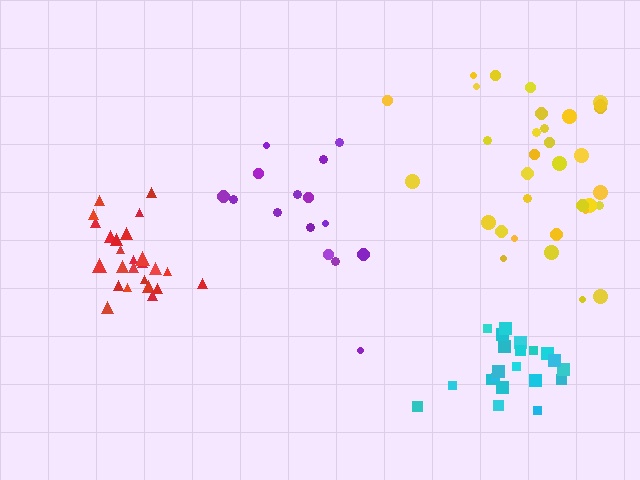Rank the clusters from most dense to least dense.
cyan, red, yellow, purple.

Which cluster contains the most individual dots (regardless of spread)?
Yellow (35).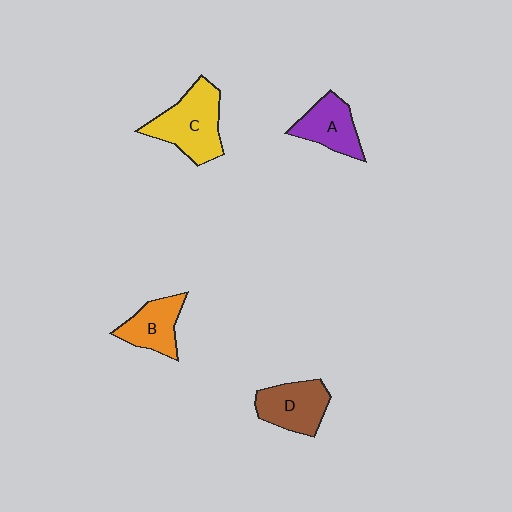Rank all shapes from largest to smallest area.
From largest to smallest: C (yellow), D (brown), A (purple), B (orange).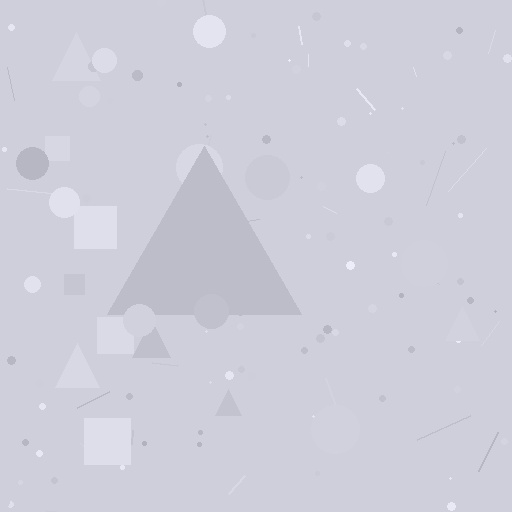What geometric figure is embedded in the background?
A triangle is embedded in the background.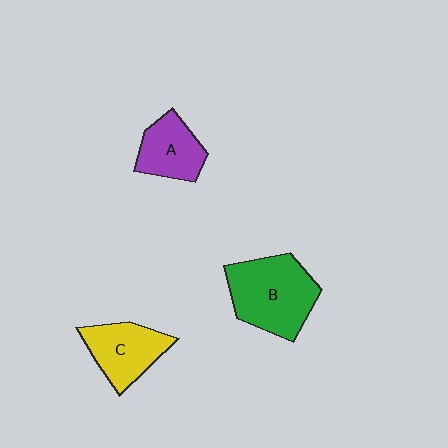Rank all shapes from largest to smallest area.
From largest to smallest: B (green), C (yellow), A (purple).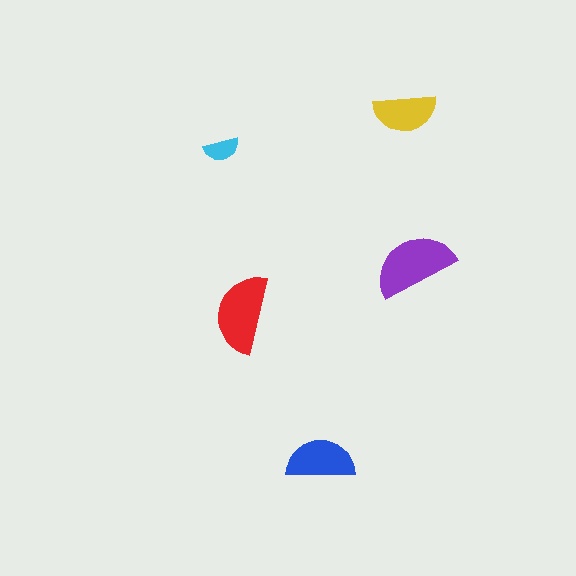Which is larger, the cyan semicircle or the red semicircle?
The red one.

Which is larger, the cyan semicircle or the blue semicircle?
The blue one.